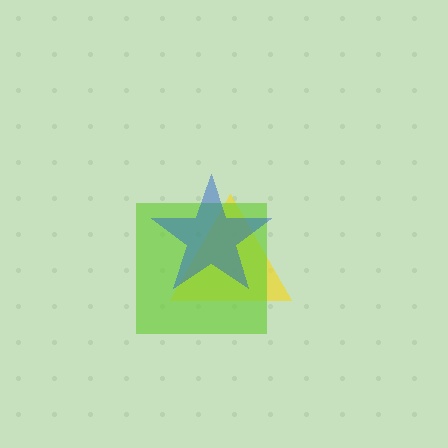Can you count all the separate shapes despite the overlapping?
Yes, there are 3 separate shapes.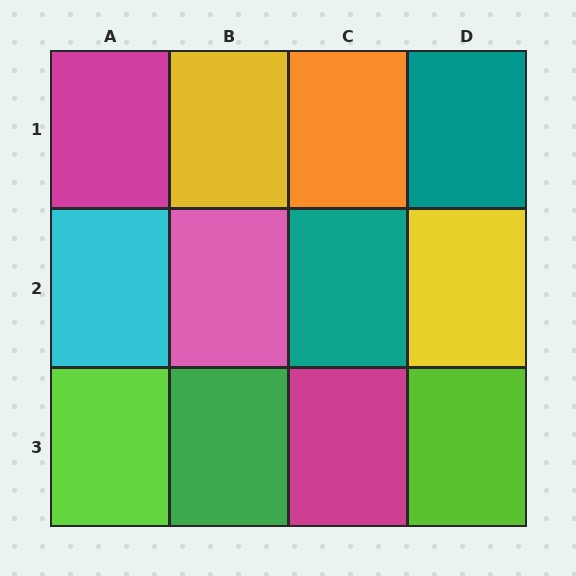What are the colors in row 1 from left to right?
Magenta, yellow, orange, teal.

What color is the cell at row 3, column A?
Lime.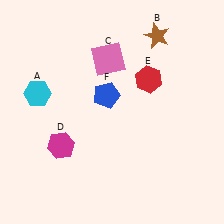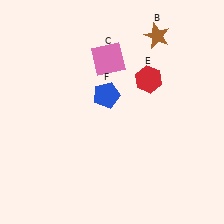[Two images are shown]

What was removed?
The magenta hexagon (D), the cyan hexagon (A) were removed in Image 2.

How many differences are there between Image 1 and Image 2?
There are 2 differences between the two images.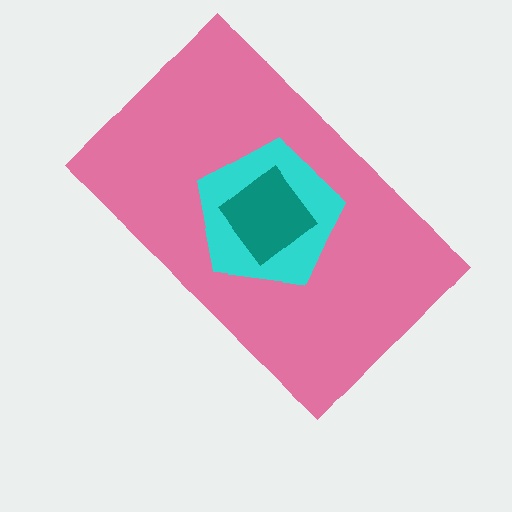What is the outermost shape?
The pink rectangle.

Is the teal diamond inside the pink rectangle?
Yes.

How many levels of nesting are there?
3.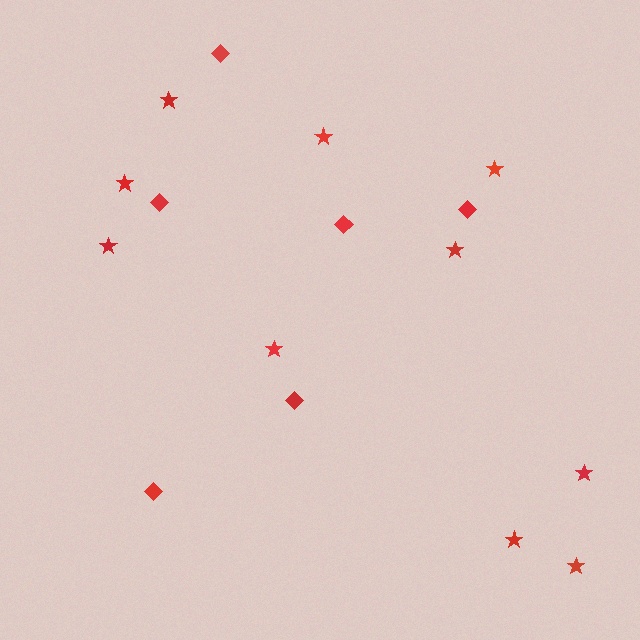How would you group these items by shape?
There are 2 groups: one group of stars (10) and one group of diamonds (6).